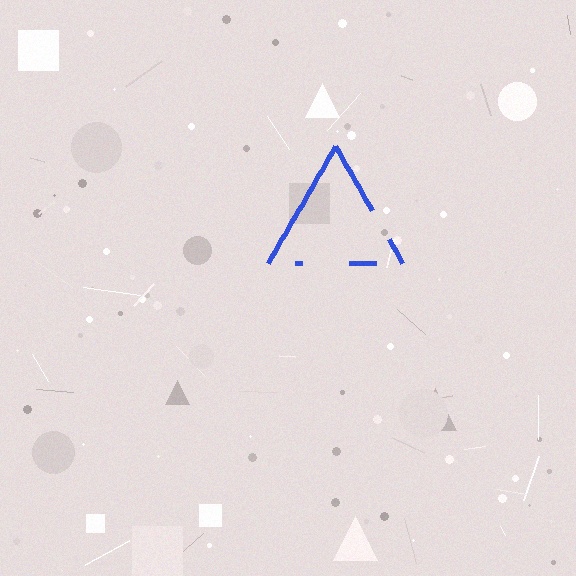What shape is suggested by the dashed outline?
The dashed outline suggests a triangle.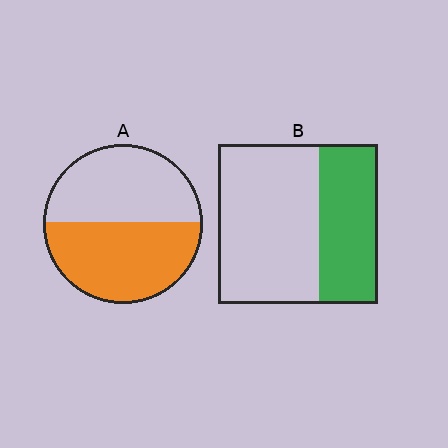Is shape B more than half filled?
No.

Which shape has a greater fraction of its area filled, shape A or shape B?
Shape A.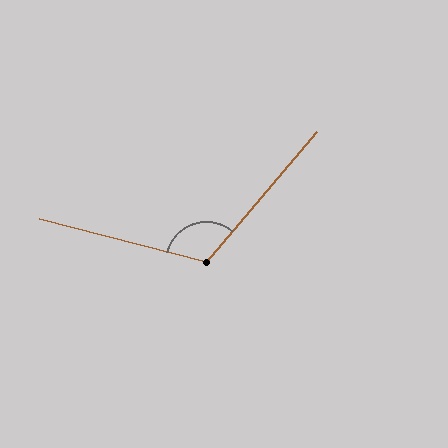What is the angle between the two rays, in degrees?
Approximately 116 degrees.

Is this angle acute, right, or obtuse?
It is obtuse.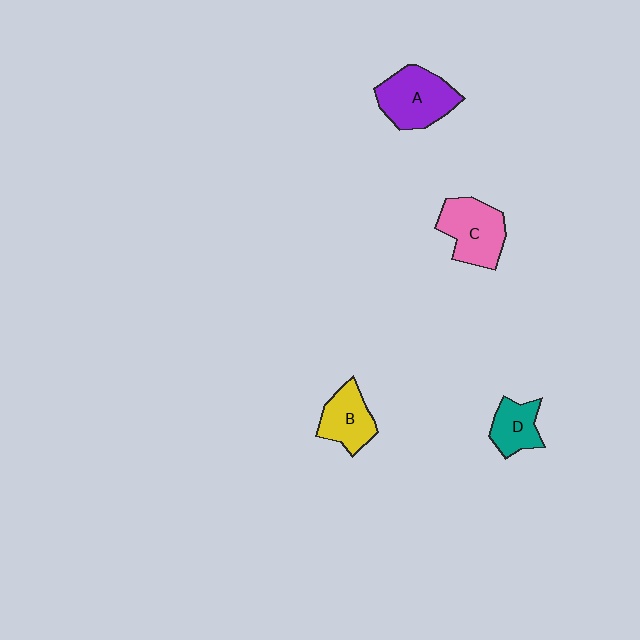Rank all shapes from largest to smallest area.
From largest to smallest: A (purple), C (pink), B (yellow), D (teal).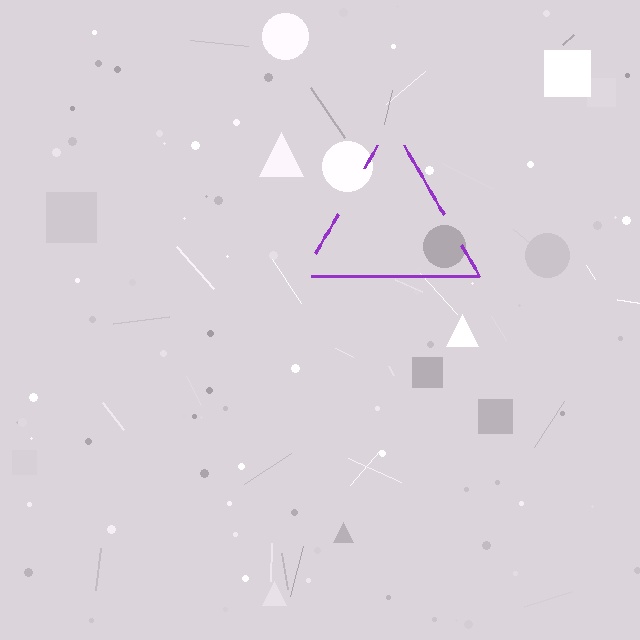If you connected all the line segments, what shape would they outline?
They would outline a triangle.